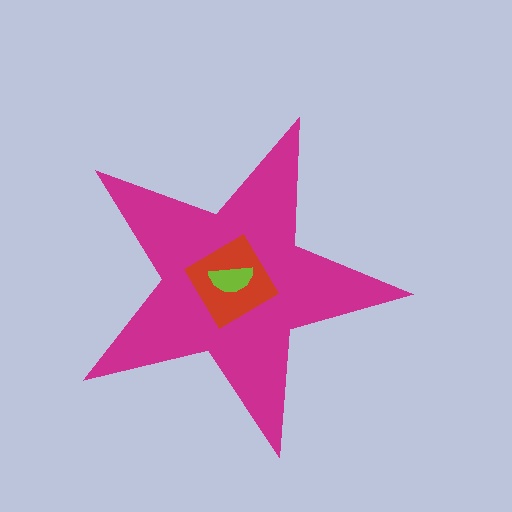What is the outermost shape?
The magenta star.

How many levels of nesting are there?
3.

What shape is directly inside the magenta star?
The red diamond.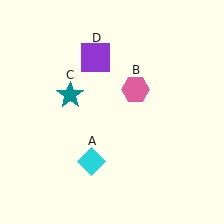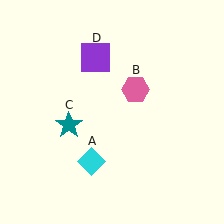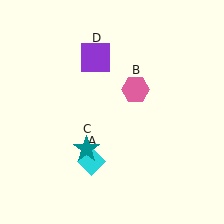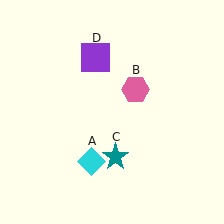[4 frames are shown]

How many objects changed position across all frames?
1 object changed position: teal star (object C).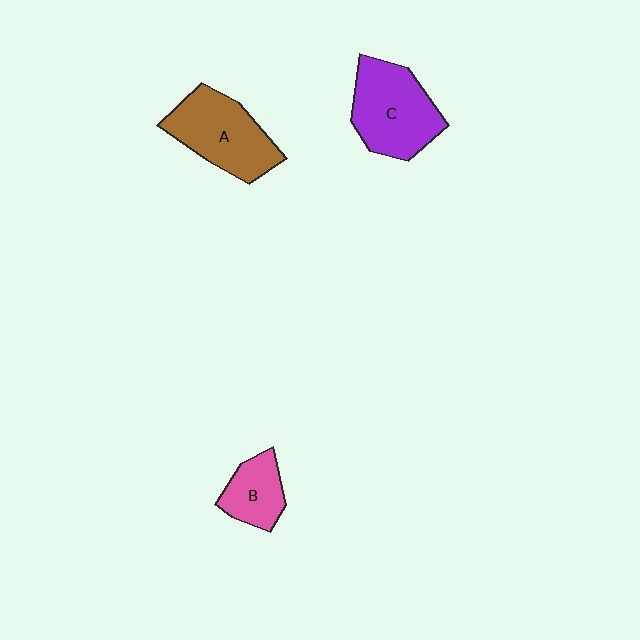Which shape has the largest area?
Shape C (purple).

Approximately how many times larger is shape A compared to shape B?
Approximately 1.8 times.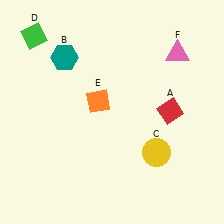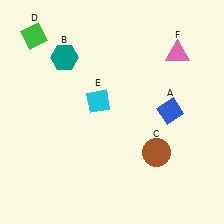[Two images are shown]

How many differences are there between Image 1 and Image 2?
There are 3 differences between the two images.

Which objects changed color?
A changed from red to blue. C changed from yellow to brown. E changed from orange to cyan.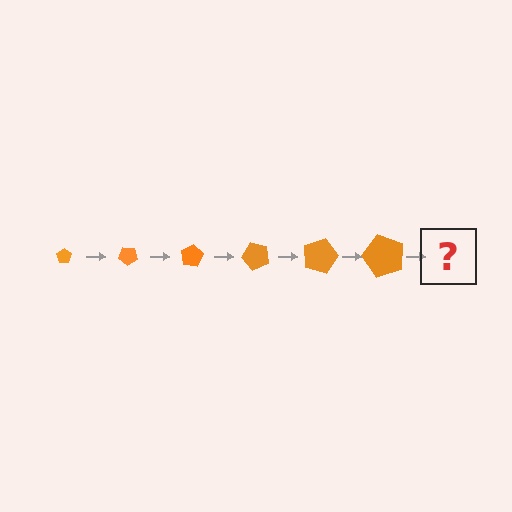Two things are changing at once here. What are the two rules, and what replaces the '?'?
The two rules are that the pentagon grows larger each step and it rotates 40 degrees each step. The '?' should be a pentagon, larger than the previous one and rotated 240 degrees from the start.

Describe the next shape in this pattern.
It should be a pentagon, larger than the previous one and rotated 240 degrees from the start.